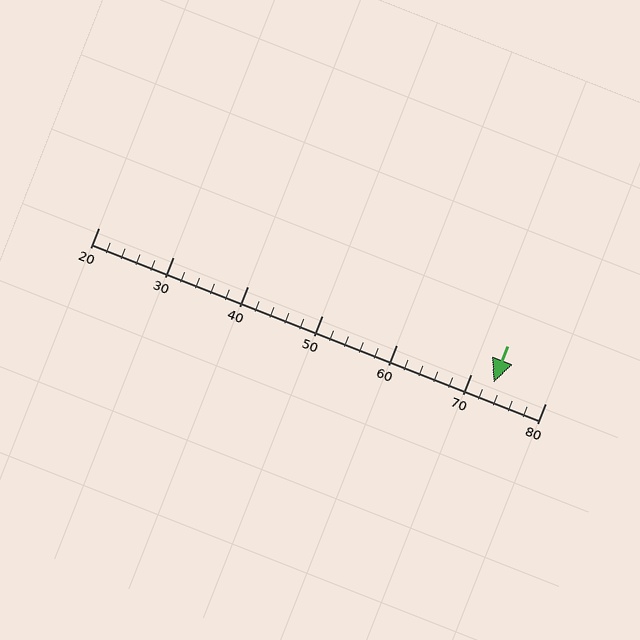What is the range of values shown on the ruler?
The ruler shows values from 20 to 80.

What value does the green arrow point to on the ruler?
The green arrow points to approximately 73.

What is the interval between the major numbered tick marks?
The major tick marks are spaced 10 units apart.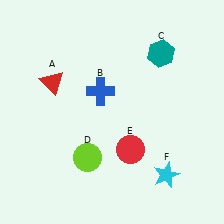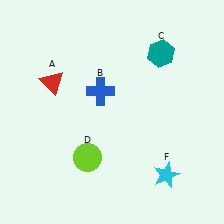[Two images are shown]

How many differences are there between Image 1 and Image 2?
There is 1 difference between the two images.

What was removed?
The red circle (E) was removed in Image 2.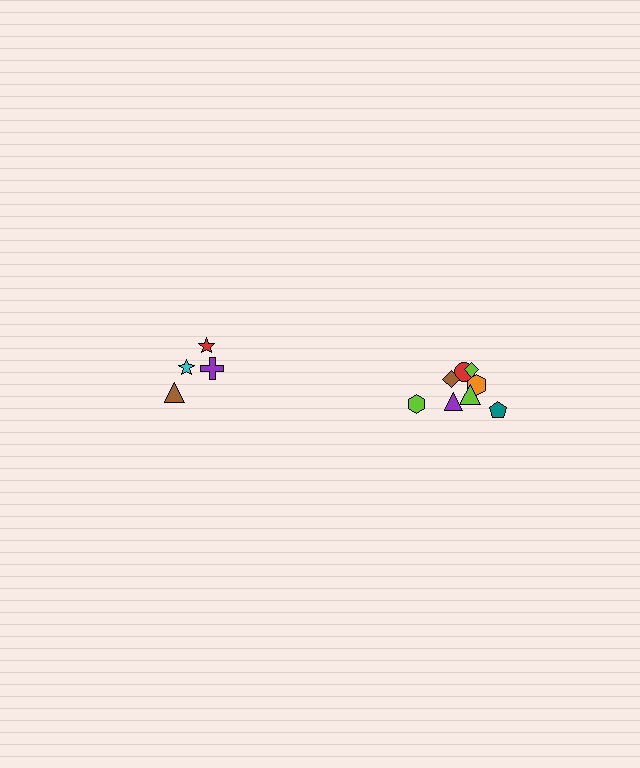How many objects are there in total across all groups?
There are 12 objects.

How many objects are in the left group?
There are 4 objects.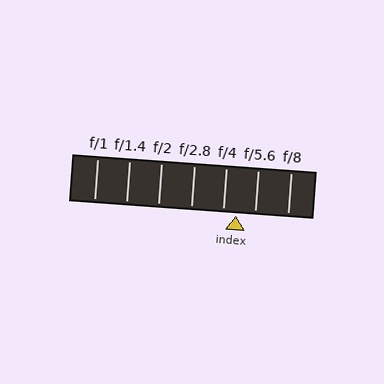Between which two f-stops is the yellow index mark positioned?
The index mark is between f/4 and f/5.6.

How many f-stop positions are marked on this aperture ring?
There are 7 f-stop positions marked.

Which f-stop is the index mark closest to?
The index mark is closest to f/4.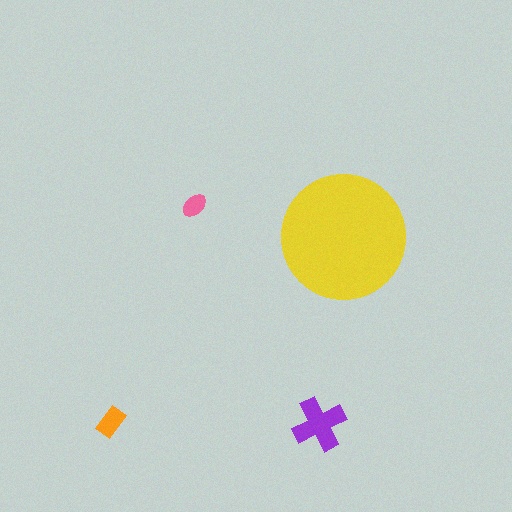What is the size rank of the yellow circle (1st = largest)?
1st.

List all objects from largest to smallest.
The yellow circle, the purple cross, the orange rectangle, the pink ellipse.